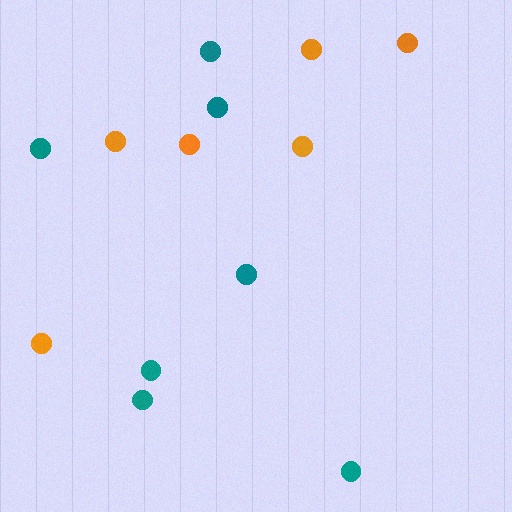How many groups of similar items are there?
There are 2 groups: one group of teal circles (7) and one group of orange circles (6).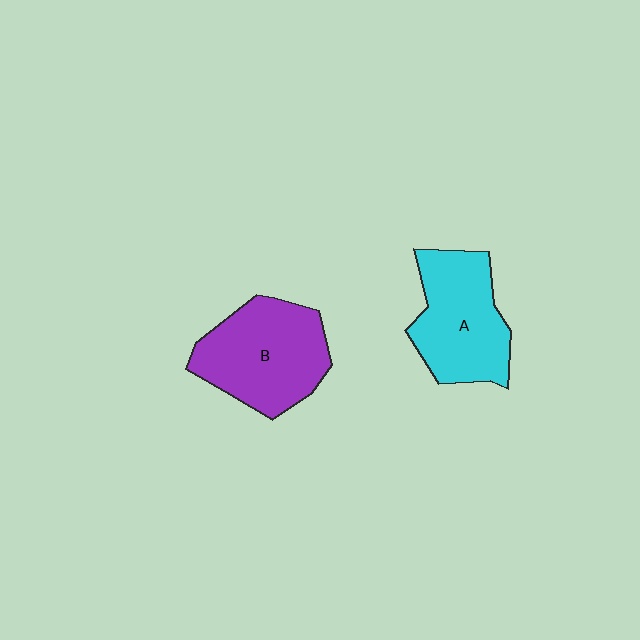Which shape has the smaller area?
Shape A (cyan).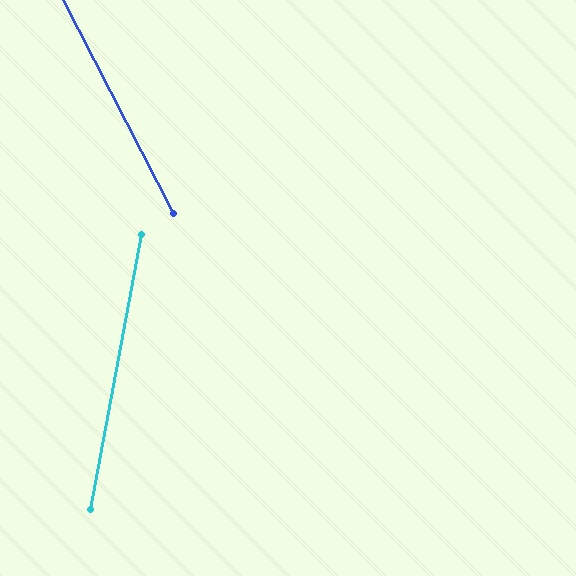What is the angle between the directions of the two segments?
Approximately 38 degrees.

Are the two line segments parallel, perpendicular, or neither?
Neither parallel nor perpendicular — they differ by about 38°.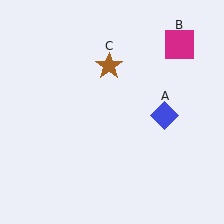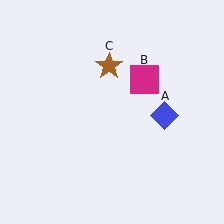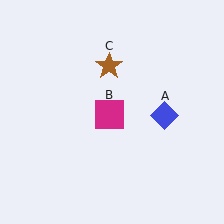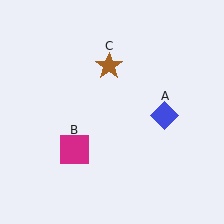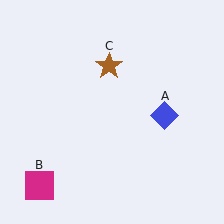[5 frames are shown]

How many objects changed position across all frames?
1 object changed position: magenta square (object B).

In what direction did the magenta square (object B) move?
The magenta square (object B) moved down and to the left.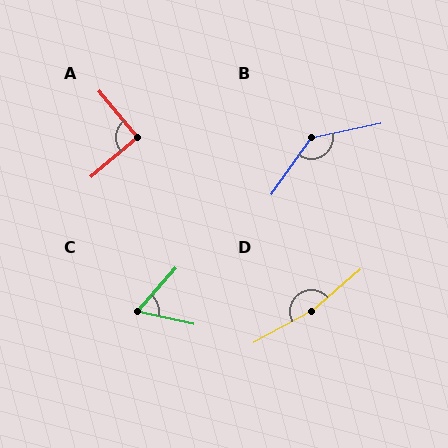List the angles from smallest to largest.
C (60°), A (91°), B (137°), D (168°).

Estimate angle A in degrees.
Approximately 91 degrees.